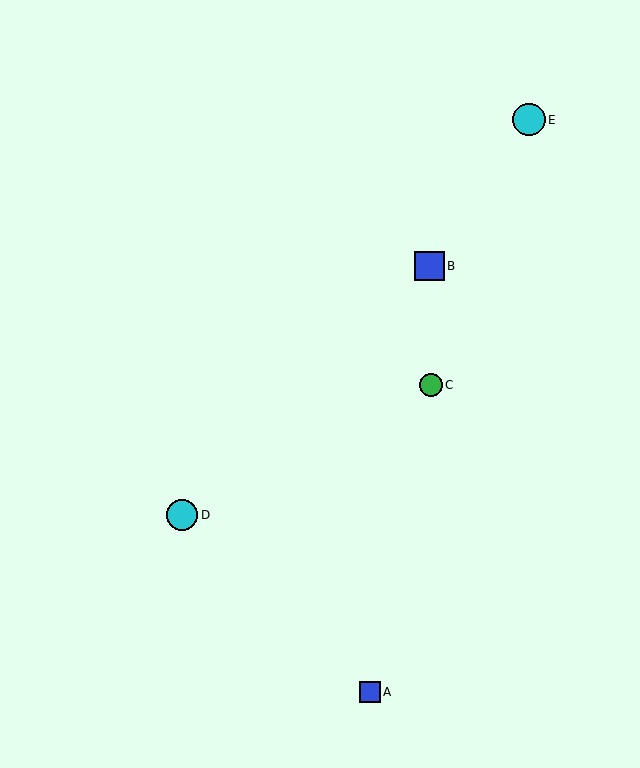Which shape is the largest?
The cyan circle (labeled E) is the largest.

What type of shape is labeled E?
Shape E is a cyan circle.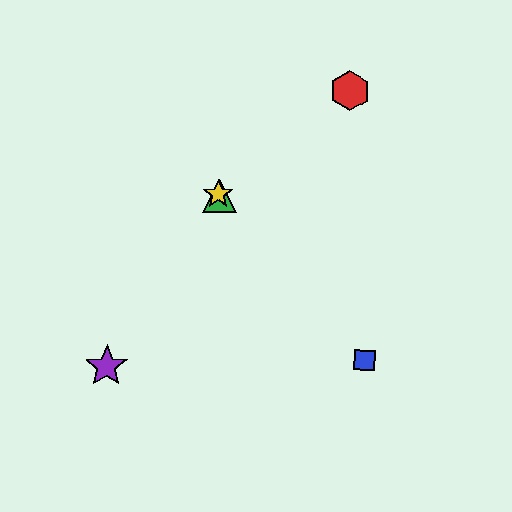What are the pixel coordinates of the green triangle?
The green triangle is at (220, 196).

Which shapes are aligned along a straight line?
The blue square, the green triangle, the yellow star are aligned along a straight line.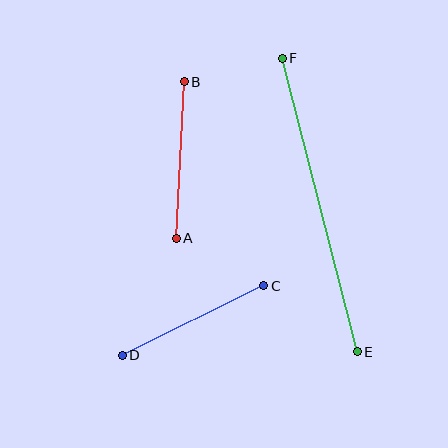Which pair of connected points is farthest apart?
Points E and F are farthest apart.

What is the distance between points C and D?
The distance is approximately 158 pixels.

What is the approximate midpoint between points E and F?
The midpoint is at approximately (320, 205) pixels.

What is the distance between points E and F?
The distance is approximately 303 pixels.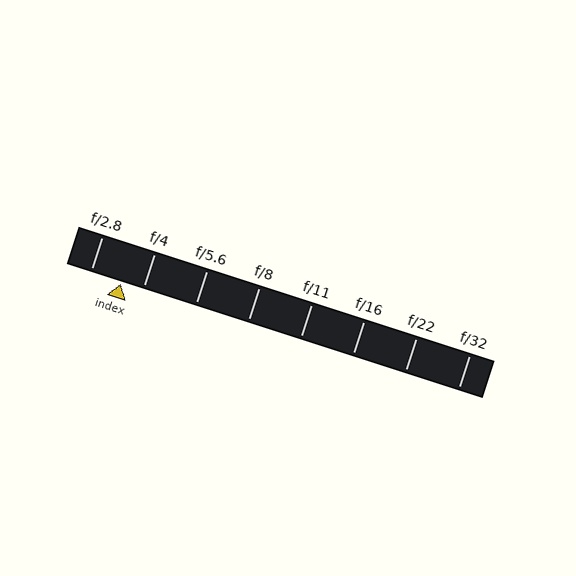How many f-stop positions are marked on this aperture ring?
There are 8 f-stop positions marked.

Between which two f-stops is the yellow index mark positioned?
The index mark is between f/2.8 and f/4.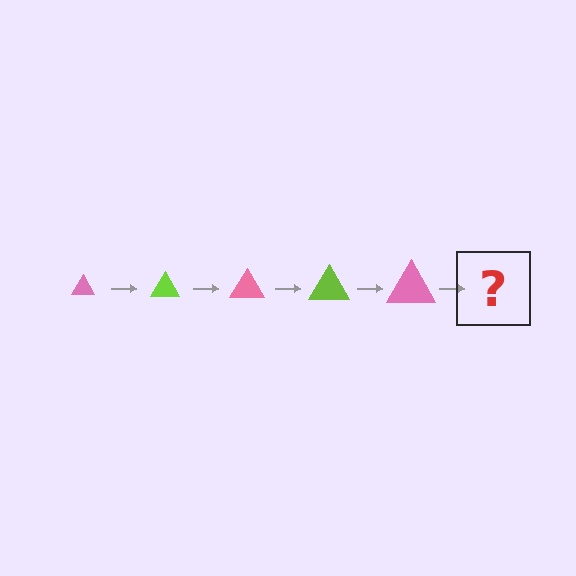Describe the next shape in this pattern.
It should be a lime triangle, larger than the previous one.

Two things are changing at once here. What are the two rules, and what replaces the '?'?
The two rules are that the triangle grows larger each step and the color cycles through pink and lime. The '?' should be a lime triangle, larger than the previous one.